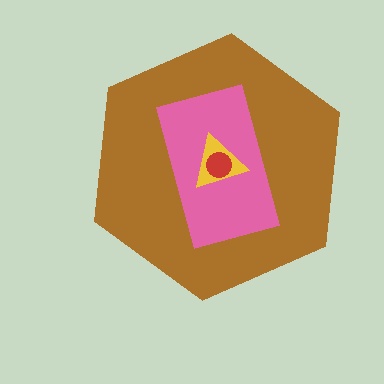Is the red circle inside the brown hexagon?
Yes.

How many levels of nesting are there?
4.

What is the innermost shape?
The red circle.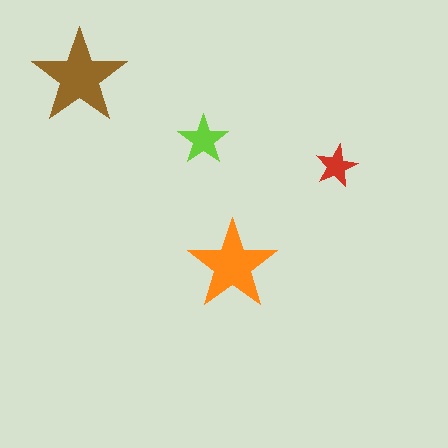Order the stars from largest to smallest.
the brown one, the orange one, the lime one, the red one.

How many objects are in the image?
There are 4 objects in the image.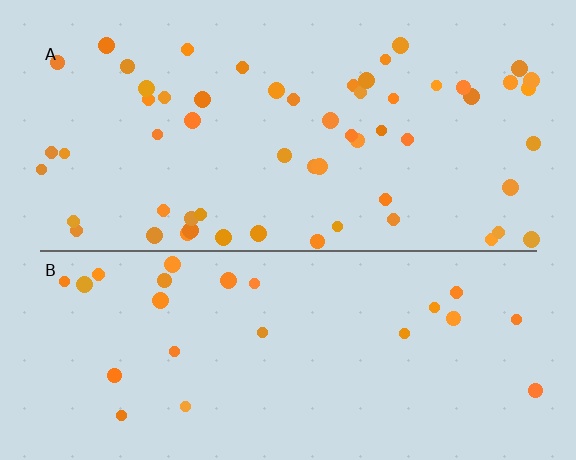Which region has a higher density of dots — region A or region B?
A (the top).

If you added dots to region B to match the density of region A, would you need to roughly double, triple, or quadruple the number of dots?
Approximately double.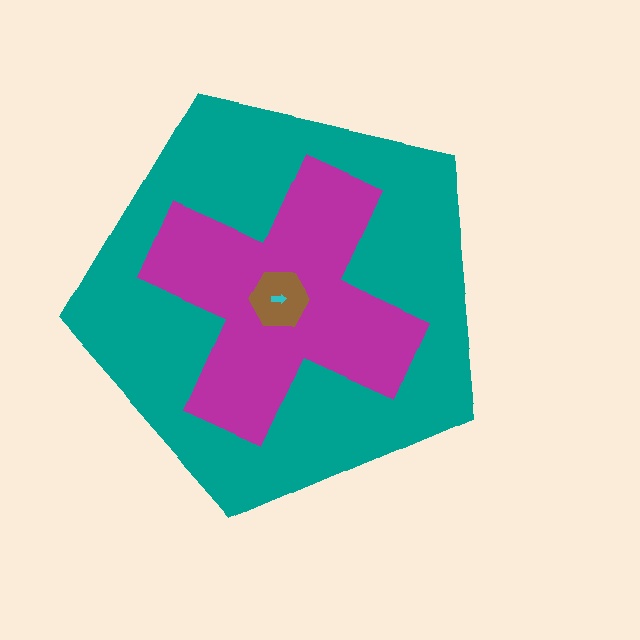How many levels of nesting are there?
4.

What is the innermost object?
The cyan arrow.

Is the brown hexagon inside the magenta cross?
Yes.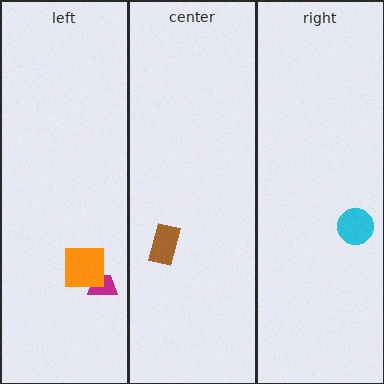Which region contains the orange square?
The left region.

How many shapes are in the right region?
1.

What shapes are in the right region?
The cyan circle.